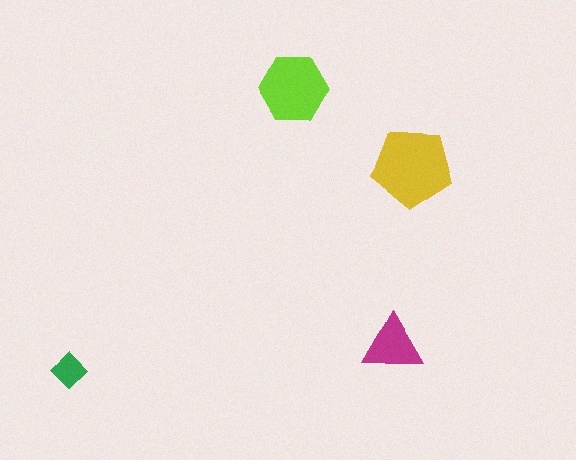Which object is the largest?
The yellow pentagon.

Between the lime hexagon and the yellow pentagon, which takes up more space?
The yellow pentagon.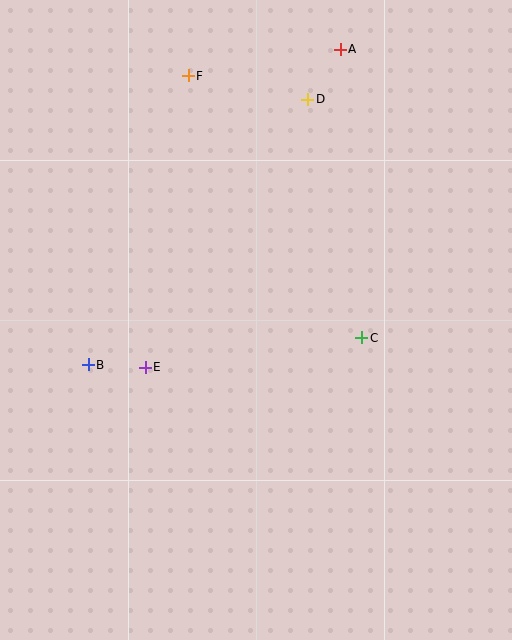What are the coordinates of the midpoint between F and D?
The midpoint between F and D is at (248, 88).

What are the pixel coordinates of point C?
Point C is at (362, 338).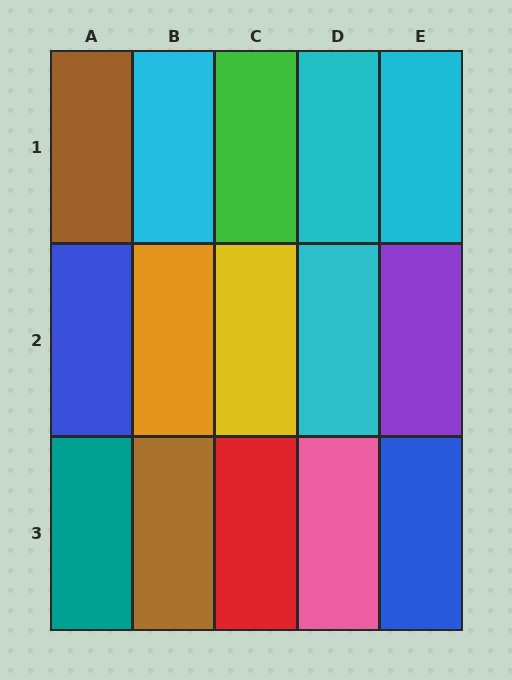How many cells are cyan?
4 cells are cyan.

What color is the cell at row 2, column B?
Orange.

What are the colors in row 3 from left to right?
Teal, brown, red, pink, blue.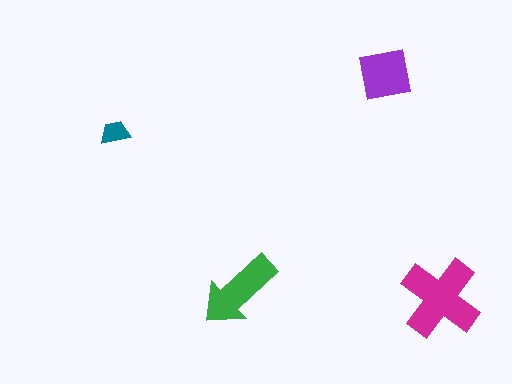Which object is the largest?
The magenta cross.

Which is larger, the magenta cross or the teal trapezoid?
The magenta cross.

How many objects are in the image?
There are 4 objects in the image.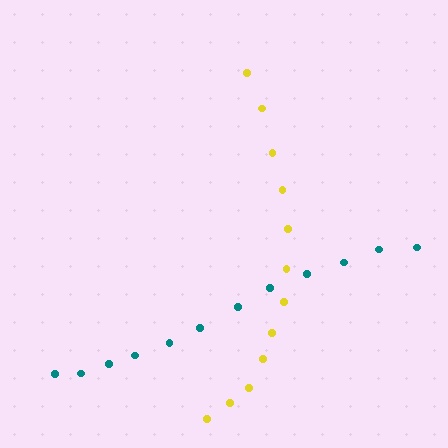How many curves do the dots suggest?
There are 2 distinct paths.